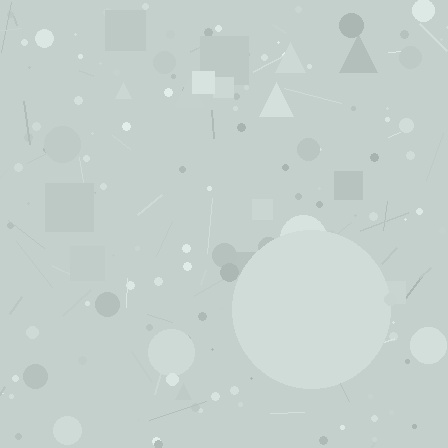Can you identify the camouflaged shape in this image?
The camouflaged shape is a circle.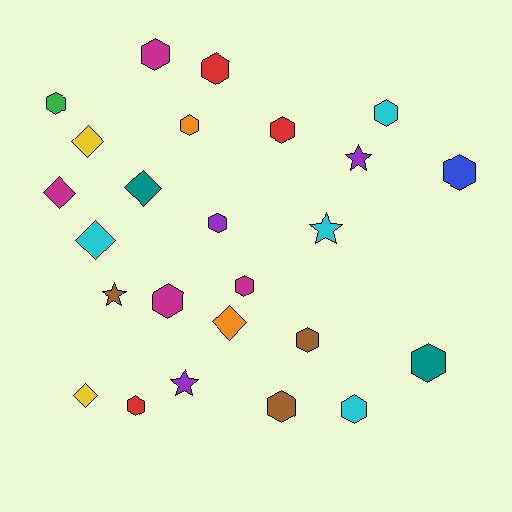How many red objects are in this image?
There are 3 red objects.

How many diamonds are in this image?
There are 6 diamonds.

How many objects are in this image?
There are 25 objects.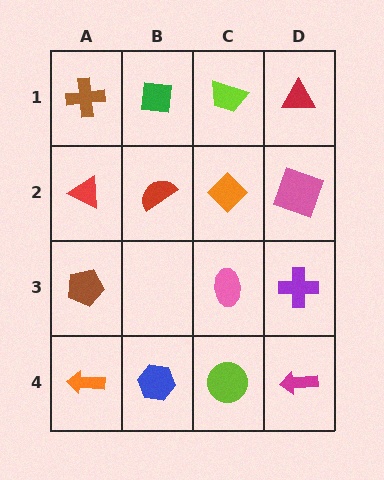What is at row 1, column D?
A red triangle.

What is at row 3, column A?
A brown pentagon.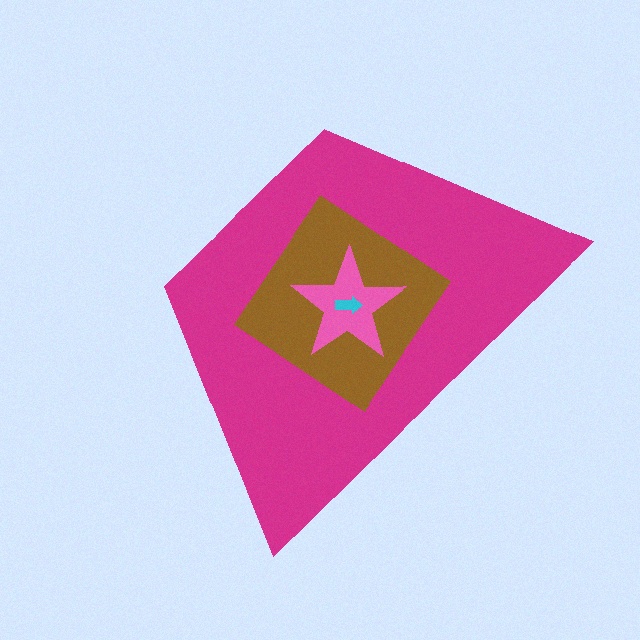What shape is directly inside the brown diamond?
The pink star.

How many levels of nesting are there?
4.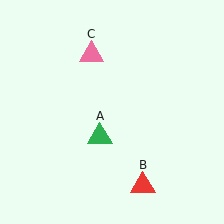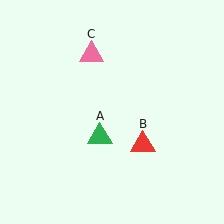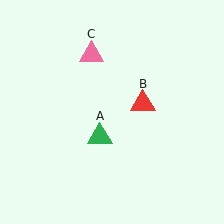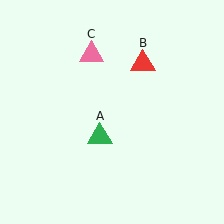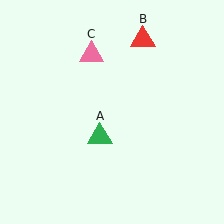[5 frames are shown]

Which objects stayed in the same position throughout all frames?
Green triangle (object A) and pink triangle (object C) remained stationary.